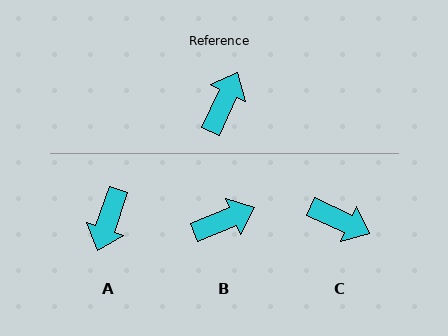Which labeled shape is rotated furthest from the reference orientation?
A, about 174 degrees away.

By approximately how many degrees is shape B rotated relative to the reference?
Approximately 43 degrees clockwise.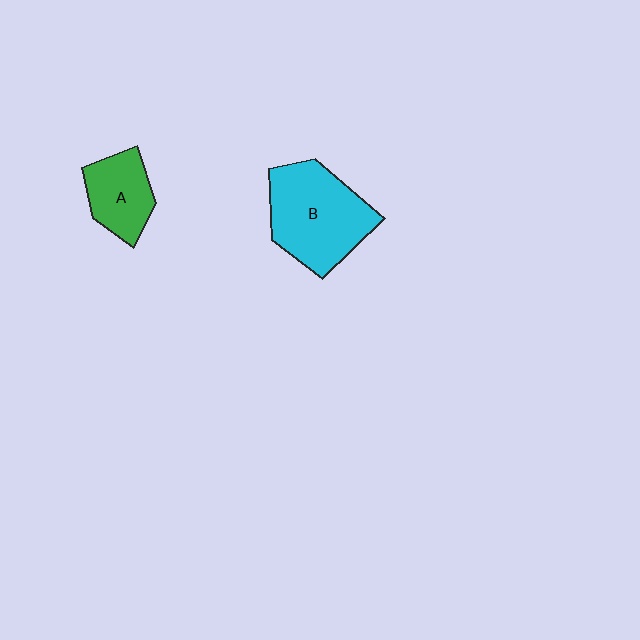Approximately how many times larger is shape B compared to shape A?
Approximately 1.8 times.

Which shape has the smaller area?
Shape A (green).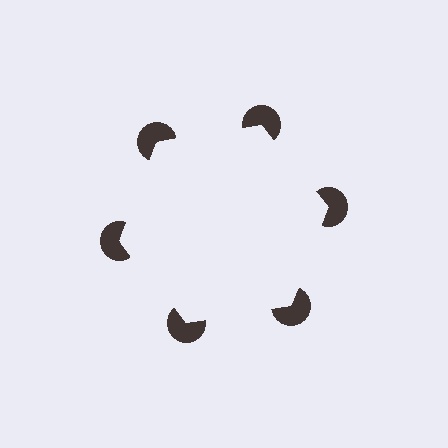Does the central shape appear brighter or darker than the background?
It typically appears slightly brighter than the background, even though no actual brightness change is drawn.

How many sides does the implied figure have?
6 sides.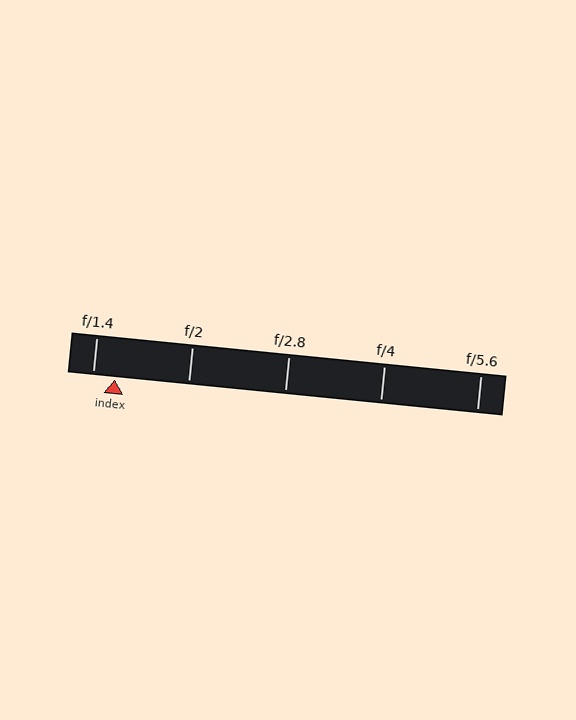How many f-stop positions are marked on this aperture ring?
There are 5 f-stop positions marked.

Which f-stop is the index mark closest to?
The index mark is closest to f/1.4.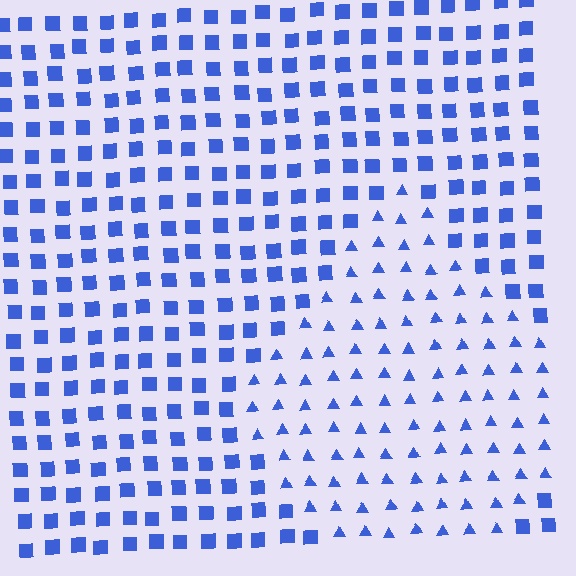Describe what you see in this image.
The image is filled with small blue elements arranged in a uniform grid. A diamond-shaped region contains triangles, while the surrounding area contains squares. The boundary is defined purely by the change in element shape.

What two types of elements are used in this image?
The image uses triangles inside the diamond region and squares outside it.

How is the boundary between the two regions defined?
The boundary is defined by a change in element shape: triangles inside vs. squares outside. All elements share the same color and spacing.